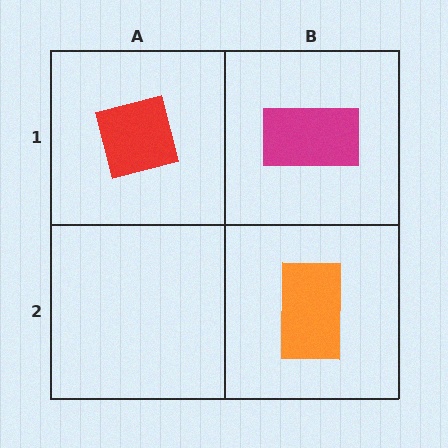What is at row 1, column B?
A magenta rectangle.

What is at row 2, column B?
An orange rectangle.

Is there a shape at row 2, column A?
No, that cell is empty.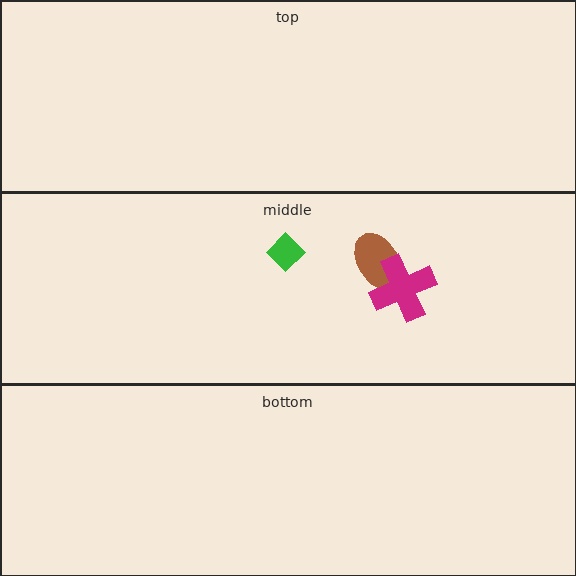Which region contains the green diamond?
The middle region.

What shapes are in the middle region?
The brown ellipse, the green diamond, the magenta cross.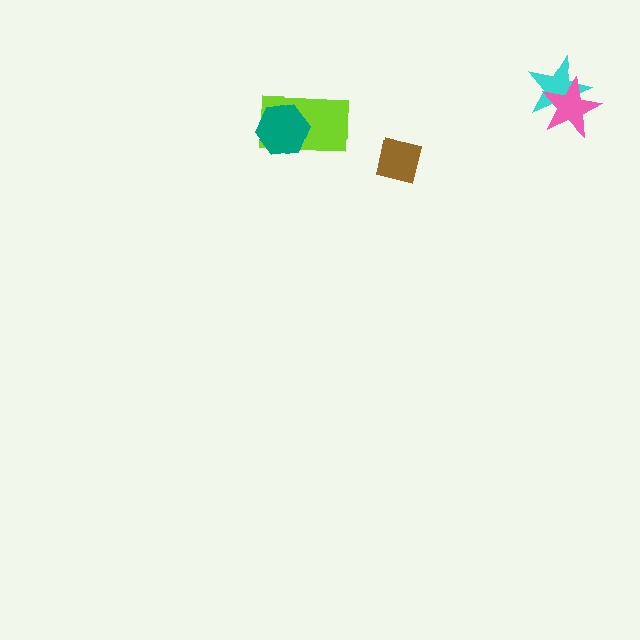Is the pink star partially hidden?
No, no other shape covers it.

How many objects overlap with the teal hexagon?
1 object overlaps with the teal hexagon.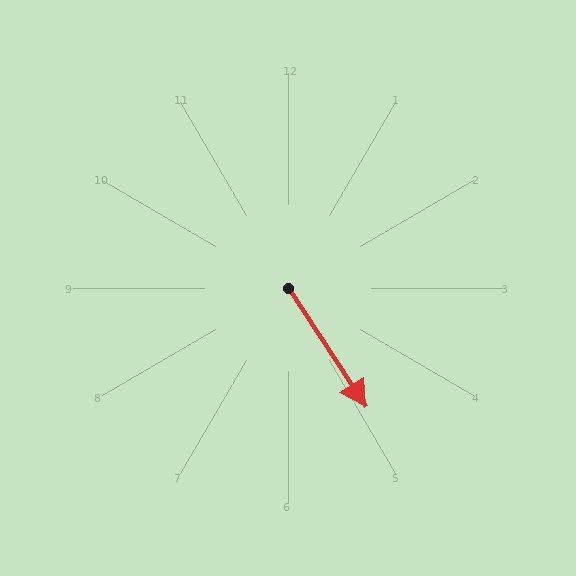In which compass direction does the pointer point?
Southeast.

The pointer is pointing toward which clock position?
Roughly 5 o'clock.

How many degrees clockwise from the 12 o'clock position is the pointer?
Approximately 147 degrees.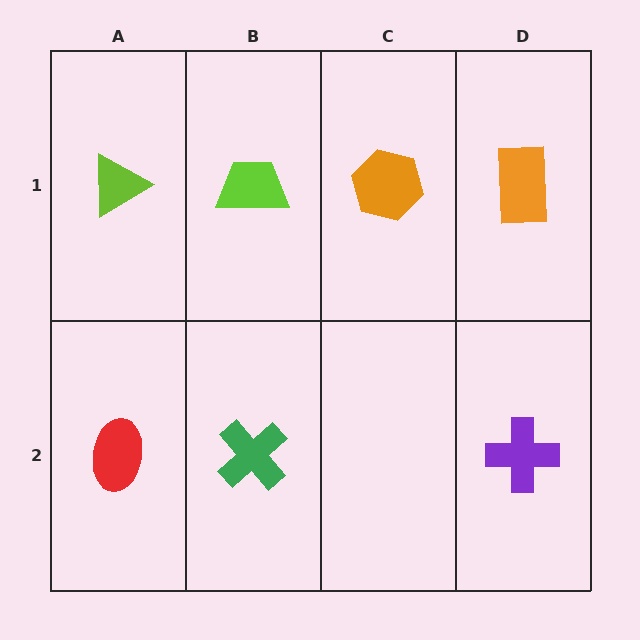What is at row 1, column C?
An orange hexagon.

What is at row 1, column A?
A lime triangle.